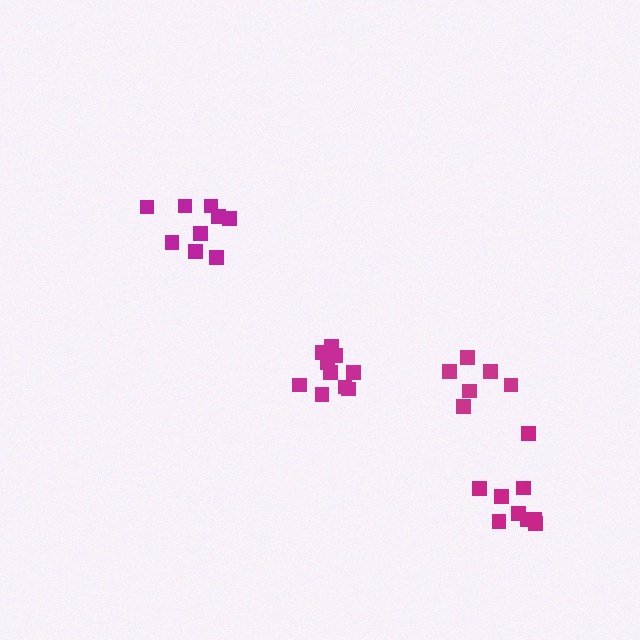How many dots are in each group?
Group 1: 9 dots, Group 2: 6 dots, Group 3: 9 dots, Group 4: 10 dots (34 total).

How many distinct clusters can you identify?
There are 4 distinct clusters.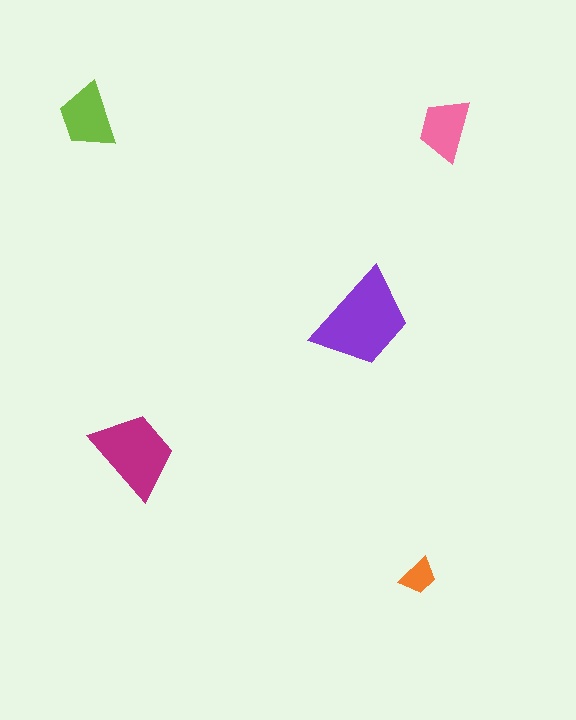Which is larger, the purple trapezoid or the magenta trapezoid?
The purple one.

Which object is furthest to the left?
The lime trapezoid is leftmost.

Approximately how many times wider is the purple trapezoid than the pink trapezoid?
About 1.5 times wider.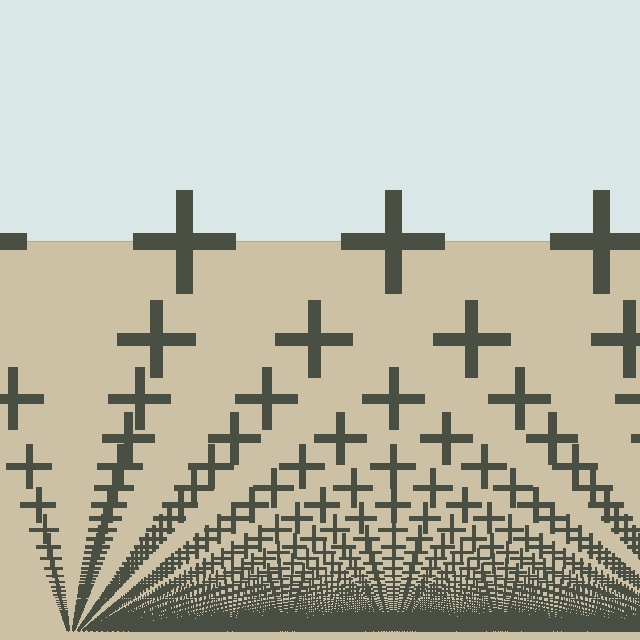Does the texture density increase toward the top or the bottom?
Density increases toward the bottom.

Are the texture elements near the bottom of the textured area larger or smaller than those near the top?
Smaller. The gradient is inverted — elements near the bottom are smaller and denser.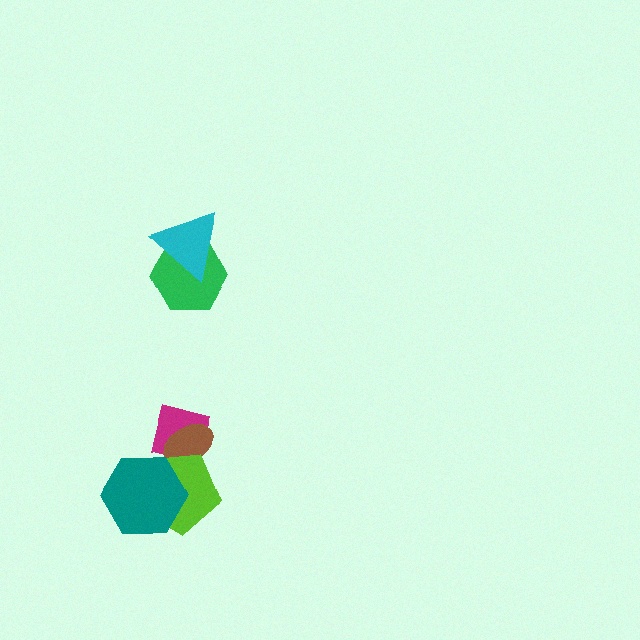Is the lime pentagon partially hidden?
Yes, it is partially covered by another shape.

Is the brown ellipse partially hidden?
Yes, it is partially covered by another shape.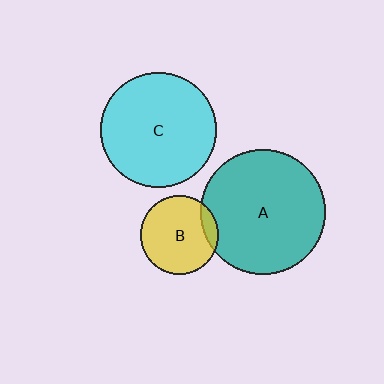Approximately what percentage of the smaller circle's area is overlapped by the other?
Approximately 10%.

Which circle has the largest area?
Circle A (teal).